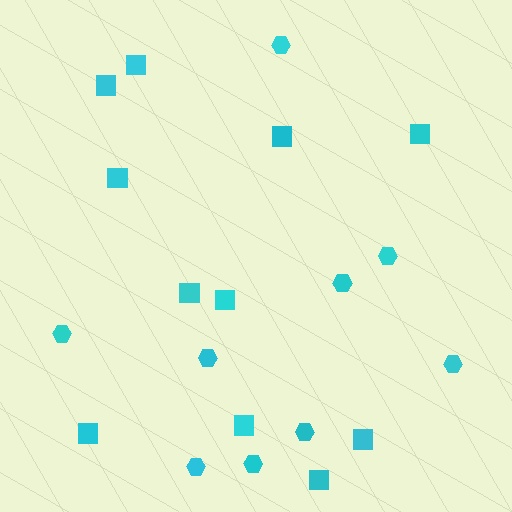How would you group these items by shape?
There are 2 groups: one group of hexagons (9) and one group of squares (11).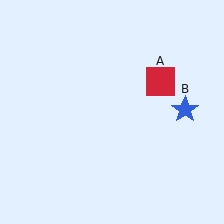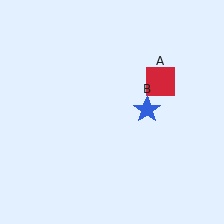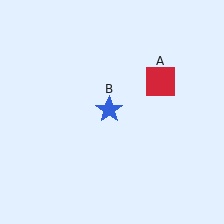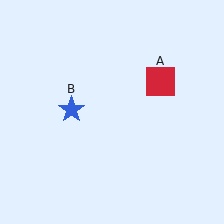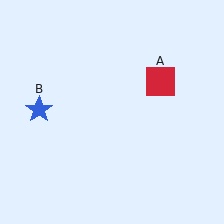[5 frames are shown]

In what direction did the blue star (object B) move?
The blue star (object B) moved left.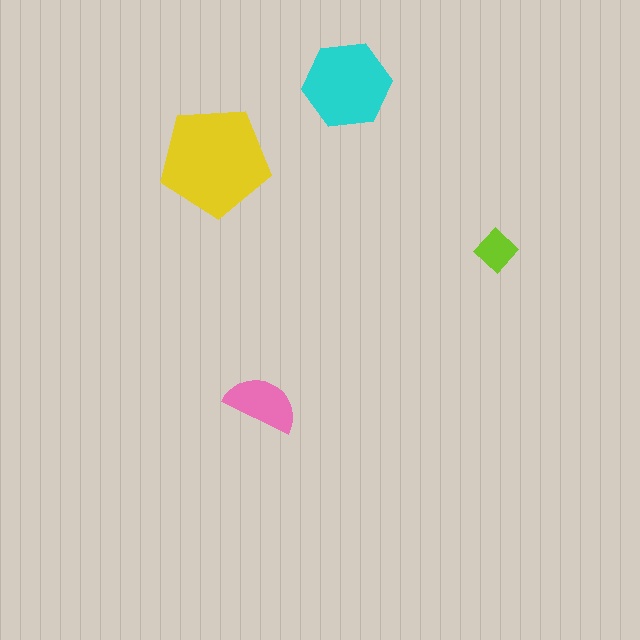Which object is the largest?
The yellow pentagon.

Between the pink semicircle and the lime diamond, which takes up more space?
The pink semicircle.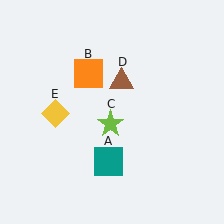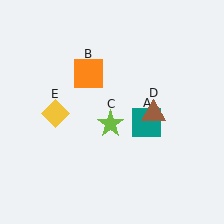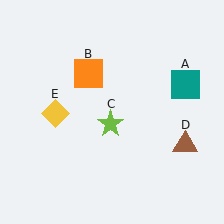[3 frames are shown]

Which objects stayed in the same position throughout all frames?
Orange square (object B) and lime star (object C) and yellow diamond (object E) remained stationary.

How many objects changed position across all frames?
2 objects changed position: teal square (object A), brown triangle (object D).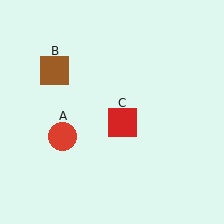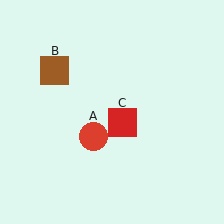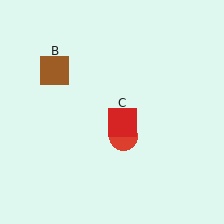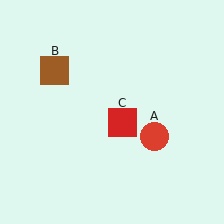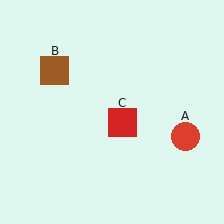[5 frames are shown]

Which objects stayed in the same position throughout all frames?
Brown square (object B) and red square (object C) remained stationary.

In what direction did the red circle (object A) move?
The red circle (object A) moved right.